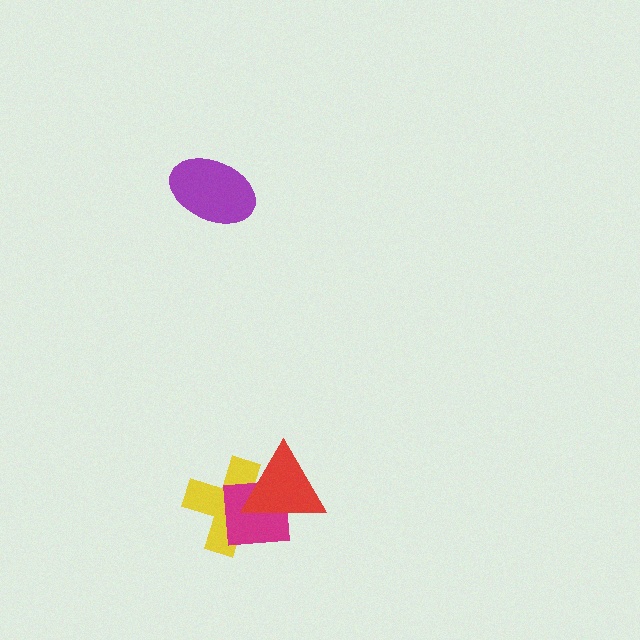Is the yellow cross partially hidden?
Yes, it is partially covered by another shape.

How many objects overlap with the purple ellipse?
0 objects overlap with the purple ellipse.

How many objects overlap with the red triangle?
2 objects overlap with the red triangle.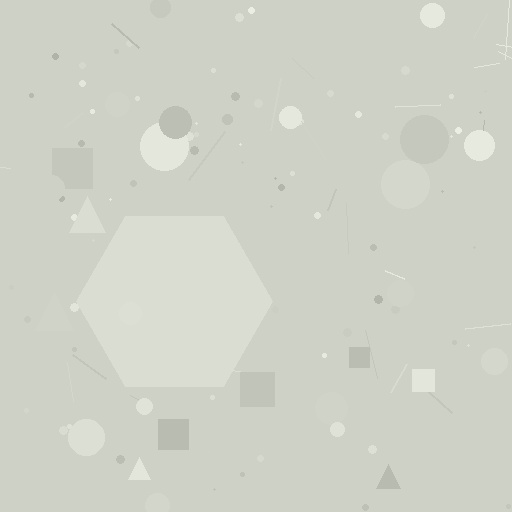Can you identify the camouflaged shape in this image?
The camouflaged shape is a hexagon.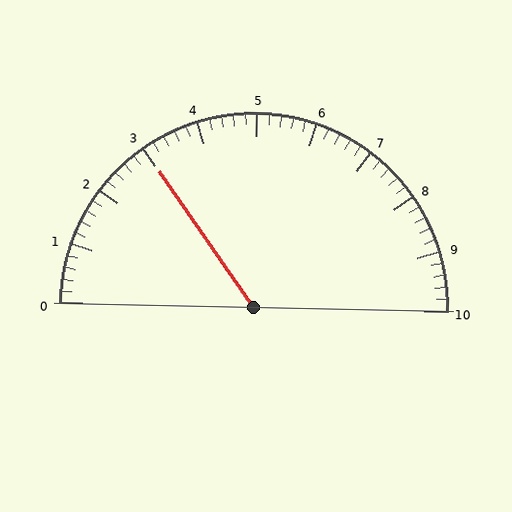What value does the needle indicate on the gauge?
The needle indicates approximately 3.0.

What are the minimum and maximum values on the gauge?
The gauge ranges from 0 to 10.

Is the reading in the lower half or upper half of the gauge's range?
The reading is in the lower half of the range (0 to 10).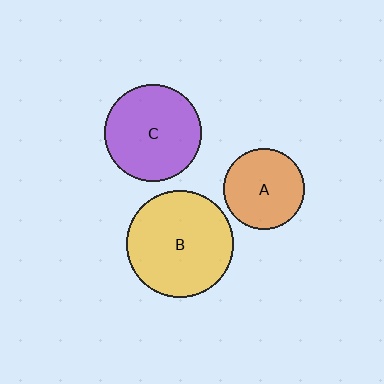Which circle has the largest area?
Circle B (yellow).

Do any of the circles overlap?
No, none of the circles overlap.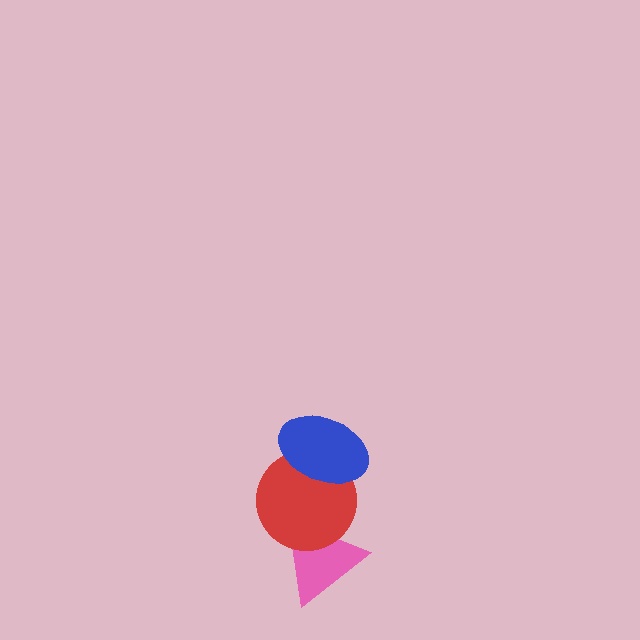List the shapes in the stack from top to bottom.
From top to bottom: the blue ellipse, the red circle, the pink triangle.